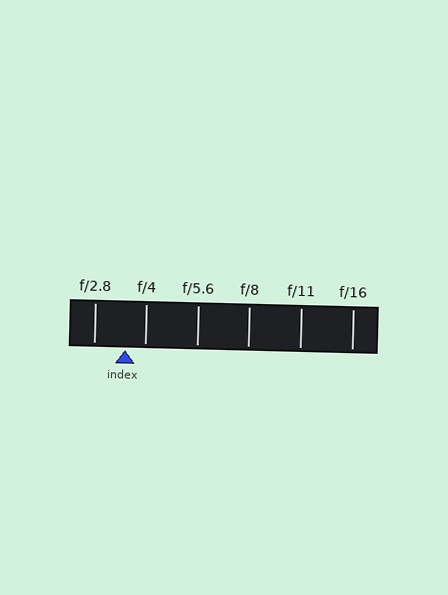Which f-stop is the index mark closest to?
The index mark is closest to f/4.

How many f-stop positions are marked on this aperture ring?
There are 6 f-stop positions marked.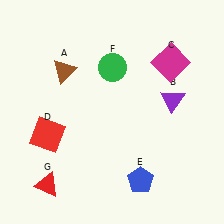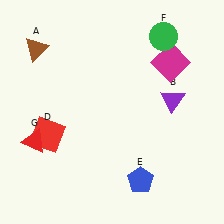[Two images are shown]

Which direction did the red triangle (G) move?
The red triangle (G) moved up.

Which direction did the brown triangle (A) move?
The brown triangle (A) moved left.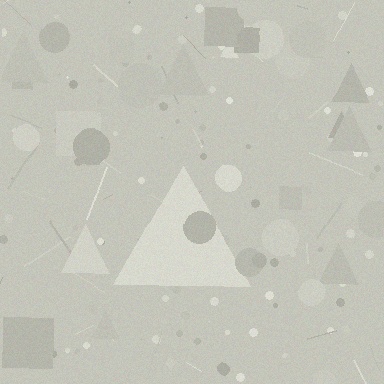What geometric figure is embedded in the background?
A triangle is embedded in the background.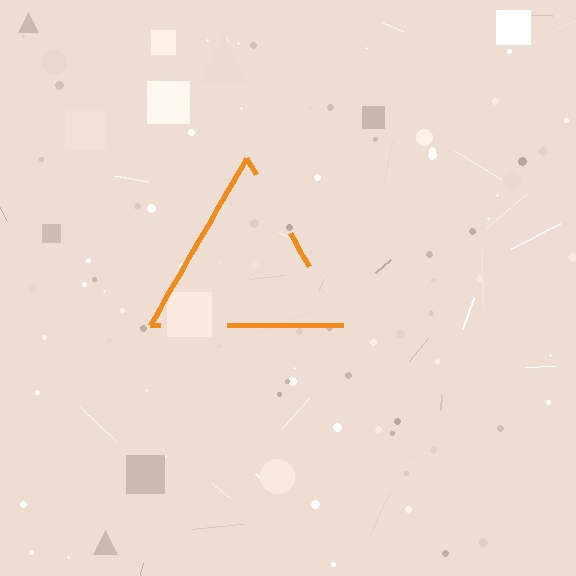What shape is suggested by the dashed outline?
The dashed outline suggests a triangle.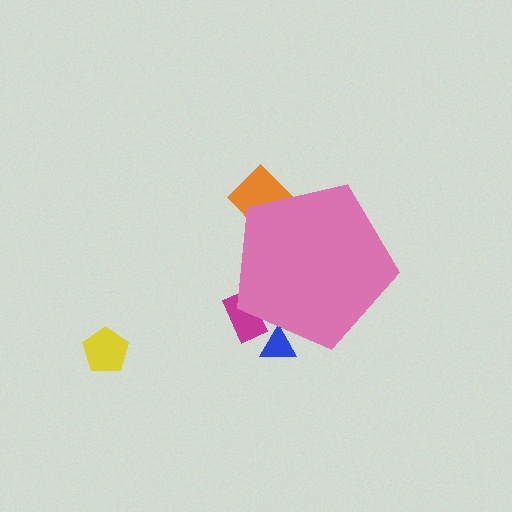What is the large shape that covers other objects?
A pink pentagon.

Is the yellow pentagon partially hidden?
No, the yellow pentagon is fully visible.